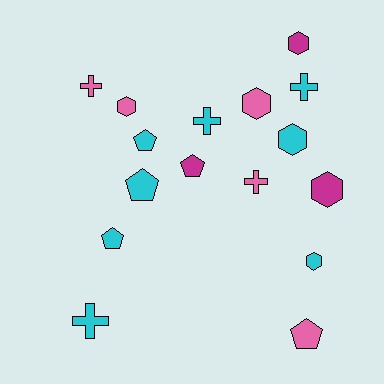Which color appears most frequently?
Cyan, with 8 objects.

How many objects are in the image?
There are 16 objects.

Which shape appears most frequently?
Hexagon, with 6 objects.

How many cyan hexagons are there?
There are 2 cyan hexagons.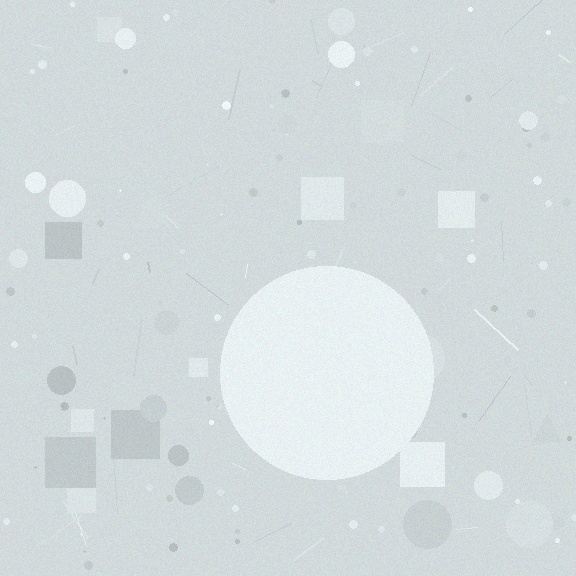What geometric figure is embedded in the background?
A circle is embedded in the background.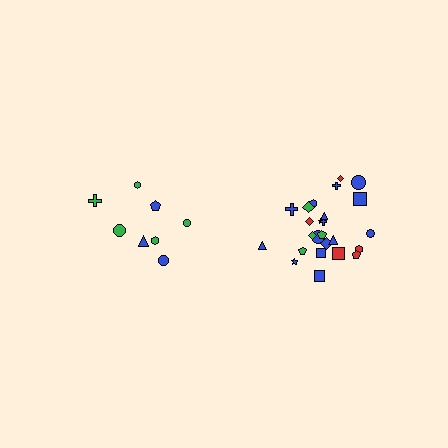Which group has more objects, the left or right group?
The right group.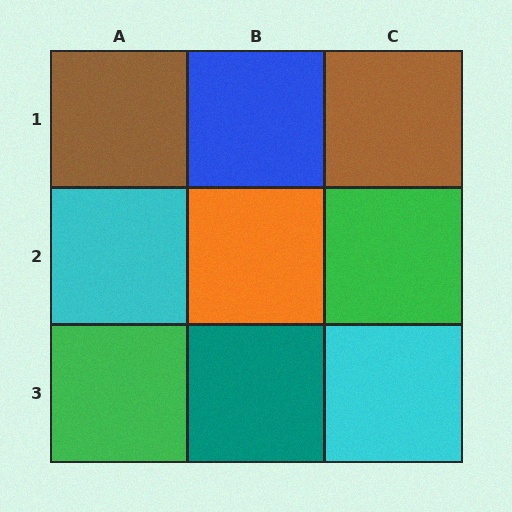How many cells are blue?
1 cell is blue.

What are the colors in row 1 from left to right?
Brown, blue, brown.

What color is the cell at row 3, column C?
Cyan.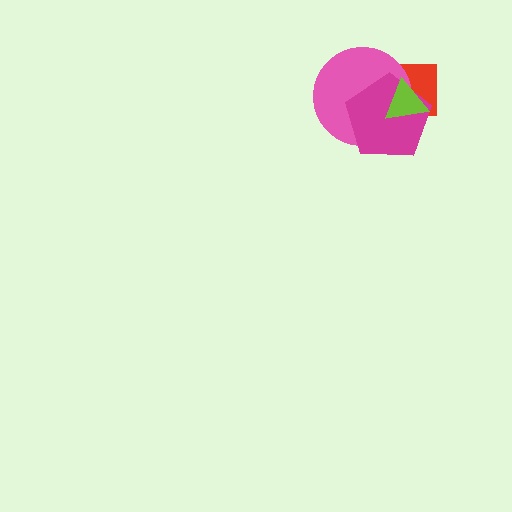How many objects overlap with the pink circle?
3 objects overlap with the pink circle.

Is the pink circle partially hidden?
Yes, it is partially covered by another shape.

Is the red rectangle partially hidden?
Yes, it is partially covered by another shape.